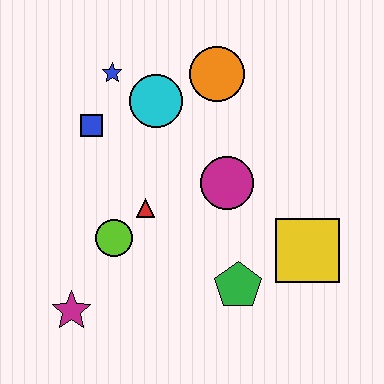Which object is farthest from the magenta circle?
The magenta star is farthest from the magenta circle.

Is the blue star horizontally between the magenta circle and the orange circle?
No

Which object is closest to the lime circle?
The red triangle is closest to the lime circle.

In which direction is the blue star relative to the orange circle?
The blue star is to the left of the orange circle.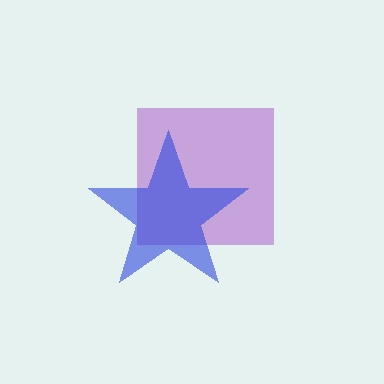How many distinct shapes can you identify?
There are 2 distinct shapes: a purple square, a blue star.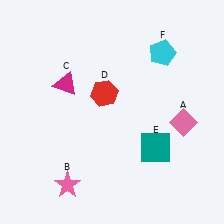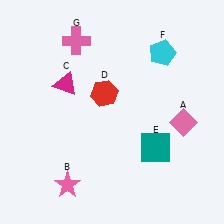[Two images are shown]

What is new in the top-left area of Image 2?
A pink cross (G) was added in the top-left area of Image 2.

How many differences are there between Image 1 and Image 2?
There is 1 difference between the two images.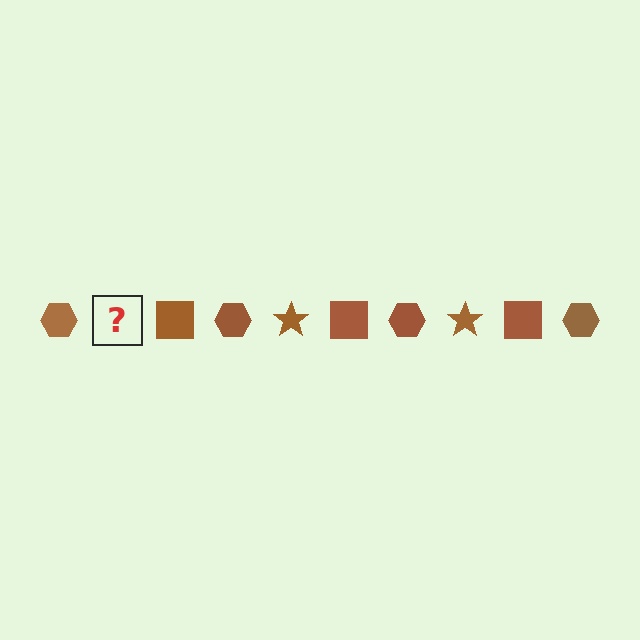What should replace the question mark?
The question mark should be replaced with a brown star.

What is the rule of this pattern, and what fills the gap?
The rule is that the pattern cycles through hexagon, star, square shapes in brown. The gap should be filled with a brown star.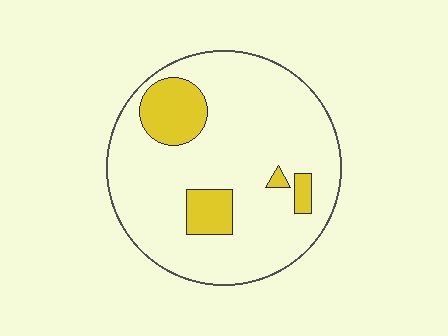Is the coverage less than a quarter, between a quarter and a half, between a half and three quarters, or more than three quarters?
Less than a quarter.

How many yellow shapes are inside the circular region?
4.